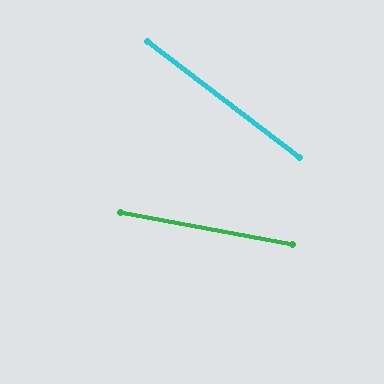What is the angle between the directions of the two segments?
Approximately 27 degrees.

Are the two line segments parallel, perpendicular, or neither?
Neither parallel nor perpendicular — they differ by about 27°.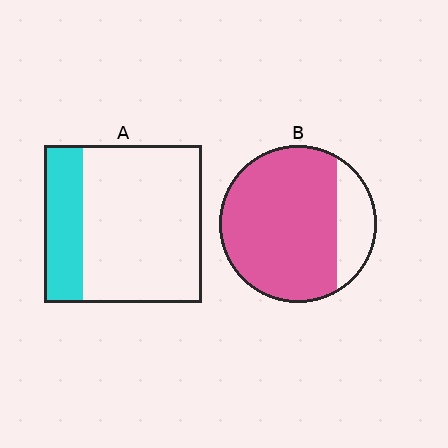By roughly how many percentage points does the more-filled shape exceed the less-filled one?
By roughly 55 percentage points (B over A).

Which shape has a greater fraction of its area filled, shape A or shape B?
Shape B.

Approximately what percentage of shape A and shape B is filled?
A is approximately 25% and B is approximately 80%.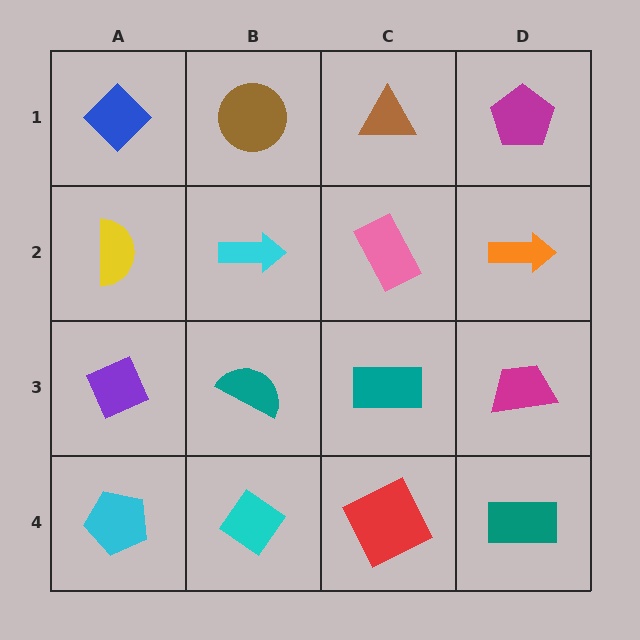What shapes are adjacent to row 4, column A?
A purple diamond (row 3, column A), a cyan diamond (row 4, column B).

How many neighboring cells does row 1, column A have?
2.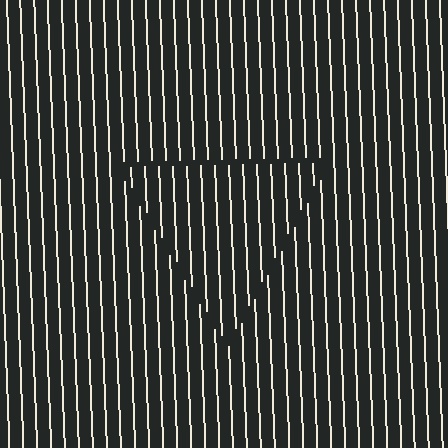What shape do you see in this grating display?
An illusory triangle. The interior of the shape contains the same grating, shifted by half a period — the contour is defined by the phase discontinuity where line-ends from the inner and outer gratings abut.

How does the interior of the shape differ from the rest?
The interior of the shape contains the same grating, shifted by half a period — the contour is defined by the phase discontinuity where line-ends from the inner and outer gratings abut.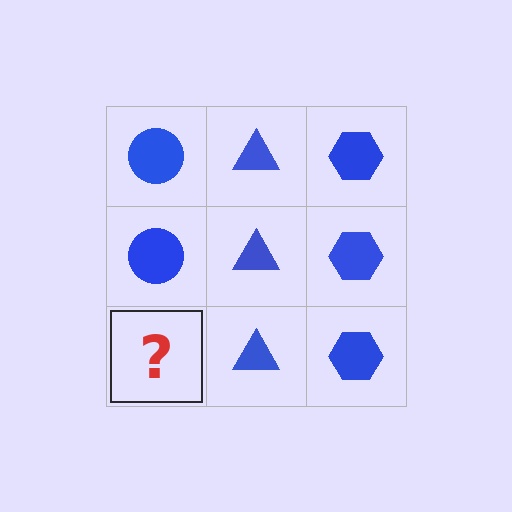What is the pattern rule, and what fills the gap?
The rule is that each column has a consistent shape. The gap should be filled with a blue circle.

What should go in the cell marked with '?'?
The missing cell should contain a blue circle.